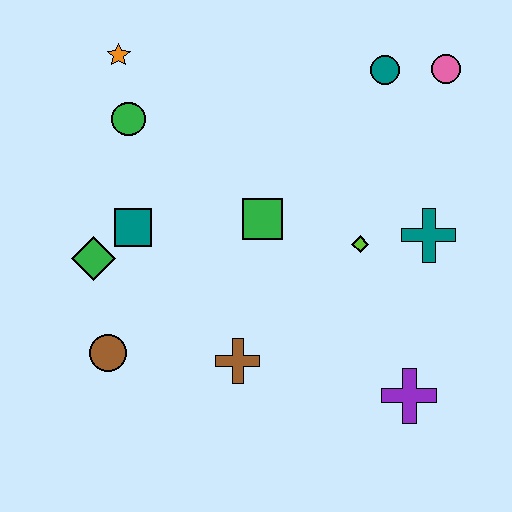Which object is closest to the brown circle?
The green diamond is closest to the brown circle.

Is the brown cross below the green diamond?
Yes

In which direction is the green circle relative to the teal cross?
The green circle is to the left of the teal cross.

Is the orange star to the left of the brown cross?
Yes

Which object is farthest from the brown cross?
The pink circle is farthest from the brown cross.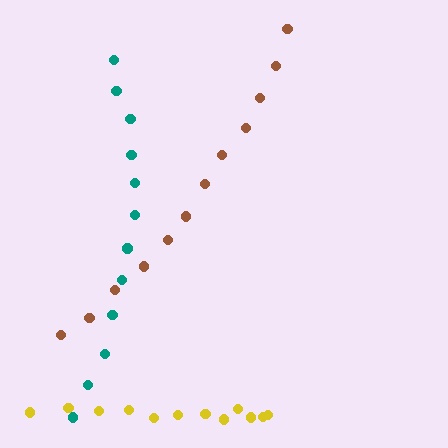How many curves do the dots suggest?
There are 3 distinct paths.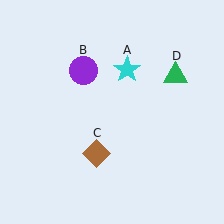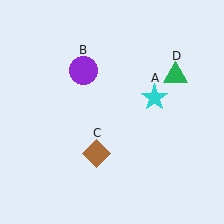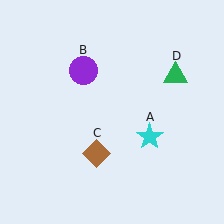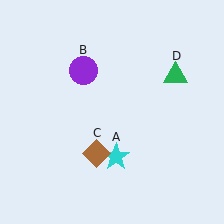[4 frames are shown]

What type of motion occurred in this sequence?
The cyan star (object A) rotated clockwise around the center of the scene.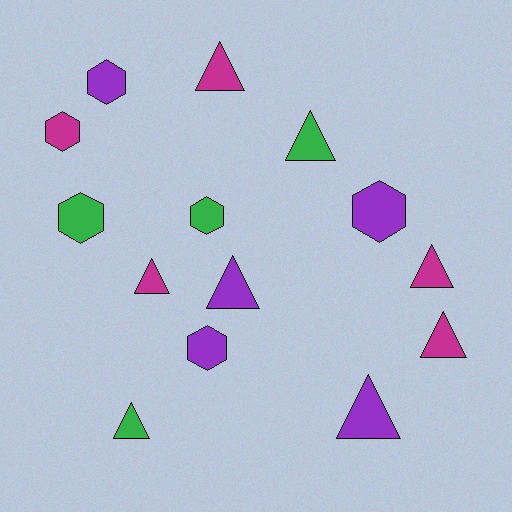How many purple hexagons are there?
There are 3 purple hexagons.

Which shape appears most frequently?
Triangle, with 8 objects.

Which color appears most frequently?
Purple, with 5 objects.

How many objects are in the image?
There are 14 objects.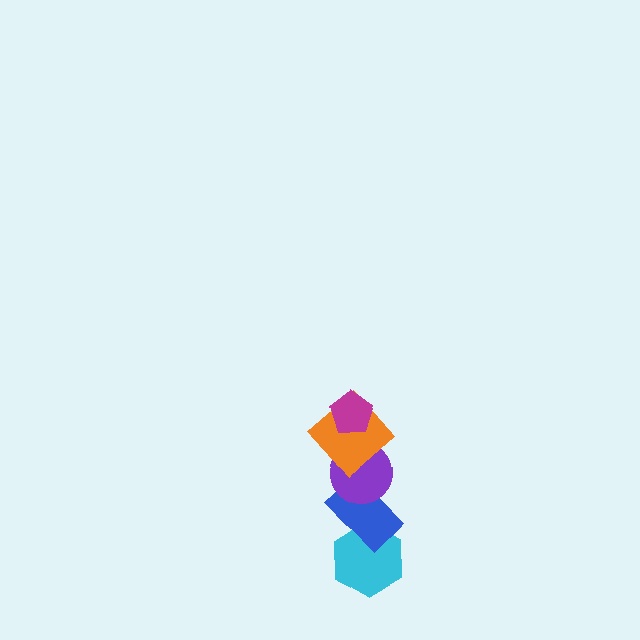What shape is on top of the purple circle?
The orange diamond is on top of the purple circle.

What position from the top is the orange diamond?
The orange diamond is 2nd from the top.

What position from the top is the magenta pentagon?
The magenta pentagon is 1st from the top.